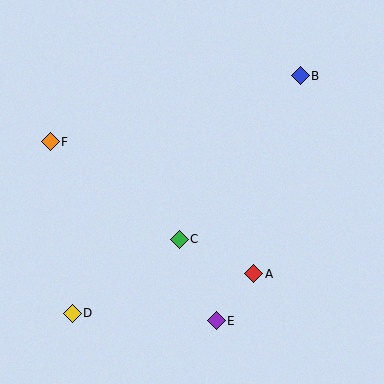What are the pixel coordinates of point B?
Point B is at (300, 76).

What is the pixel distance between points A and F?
The distance between A and F is 242 pixels.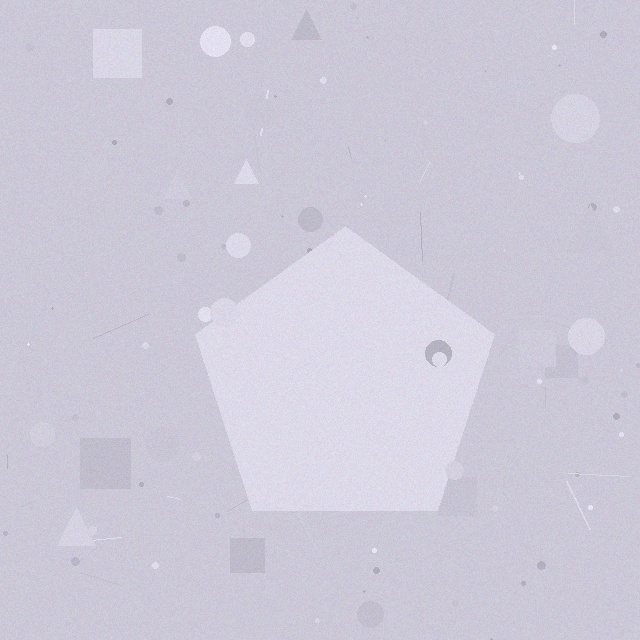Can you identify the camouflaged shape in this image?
The camouflaged shape is a pentagon.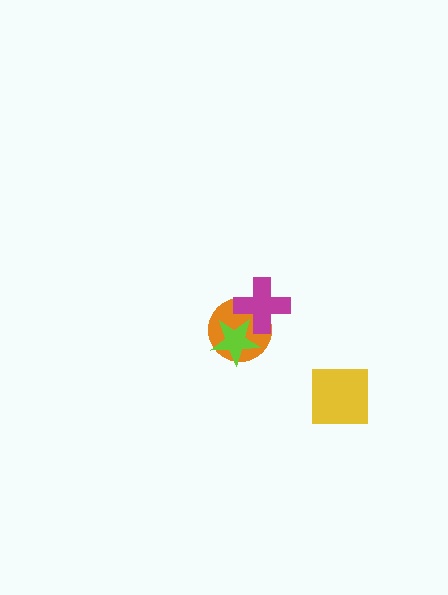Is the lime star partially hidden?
Yes, it is partially covered by another shape.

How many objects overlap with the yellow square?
0 objects overlap with the yellow square.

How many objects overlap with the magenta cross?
2 objects overlap with the magenta cross.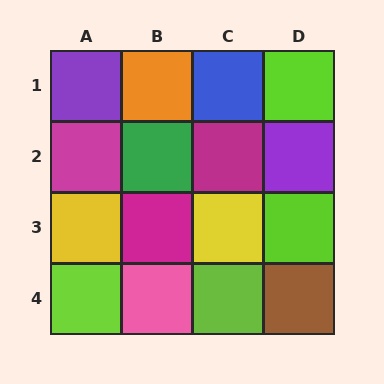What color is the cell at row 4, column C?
Lime.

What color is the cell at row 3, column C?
Yellow.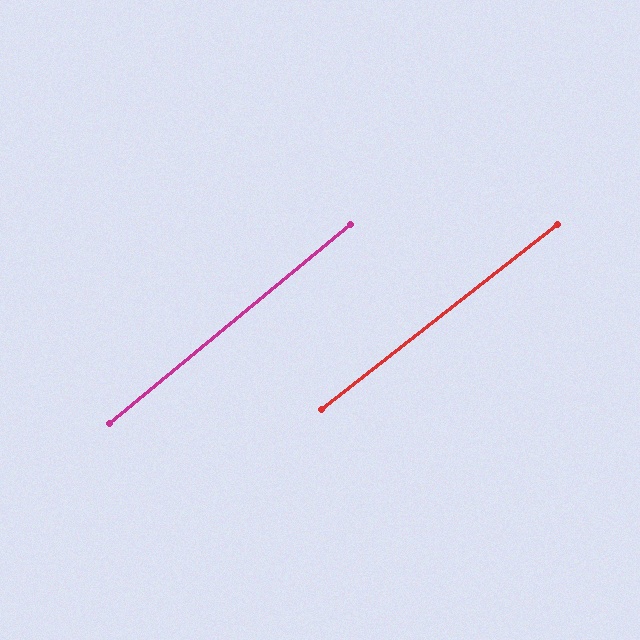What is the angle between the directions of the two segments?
Approximately 1 degree.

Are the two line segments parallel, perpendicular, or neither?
Parallel — their directions differ by only 1.5°.